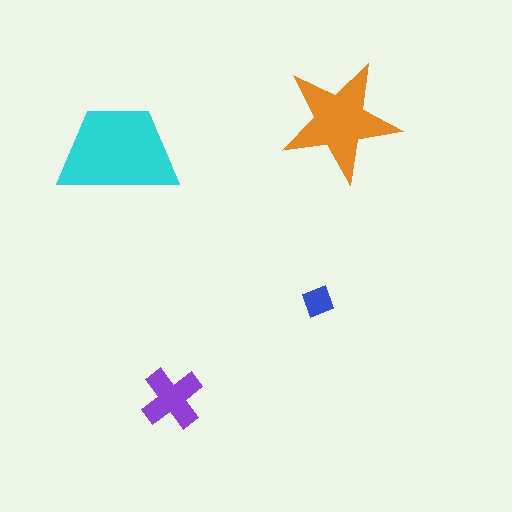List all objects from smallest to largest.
The blue diamond, the purple cross, the orange star, the cyan trapezoid.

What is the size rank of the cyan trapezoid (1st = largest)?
1st.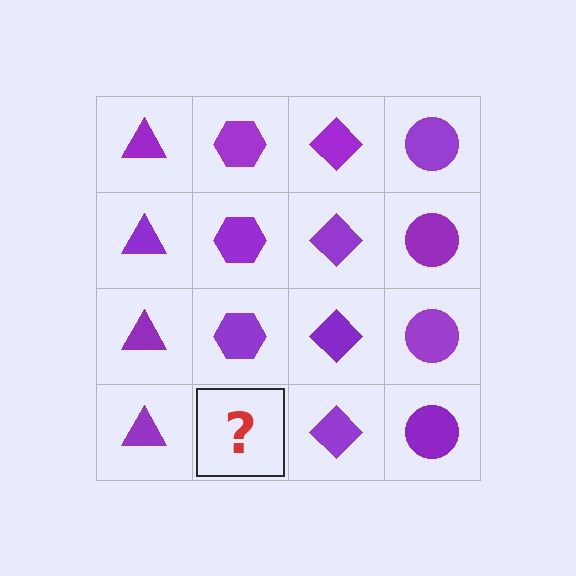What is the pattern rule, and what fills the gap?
The rule is that each column has a consistent shape. The gap should be filled with a purple hexagon.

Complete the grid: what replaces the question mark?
The question mark should be replaced with a purple hexagon.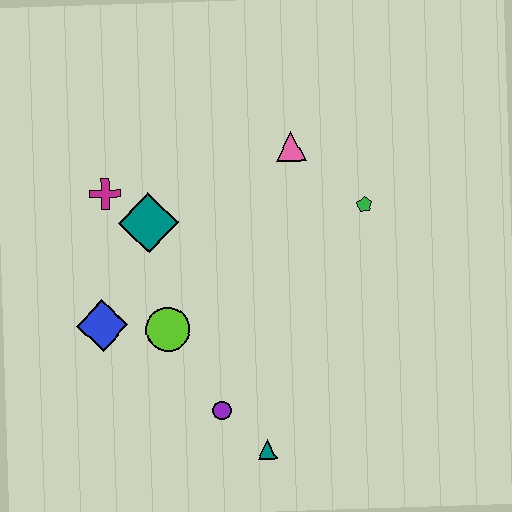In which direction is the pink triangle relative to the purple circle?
The pink triangle is above the purple circle.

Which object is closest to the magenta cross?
The teal diamond is closest to the magenta cross.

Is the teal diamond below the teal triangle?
No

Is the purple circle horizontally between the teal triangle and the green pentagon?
No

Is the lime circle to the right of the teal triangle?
No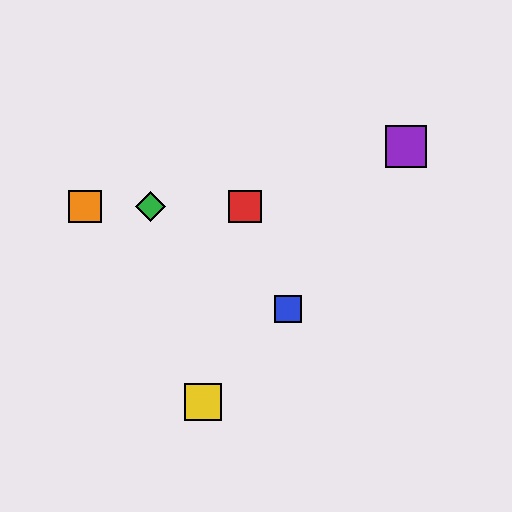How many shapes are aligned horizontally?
3 shapes (the red square, the green diamond, the orange square) are aligned horizontally.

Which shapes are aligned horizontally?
The red square, the green diamond, the orange square are aligned horizontally.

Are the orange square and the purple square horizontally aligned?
No, the orange square is at y≈207 and the purple square is at y≈147.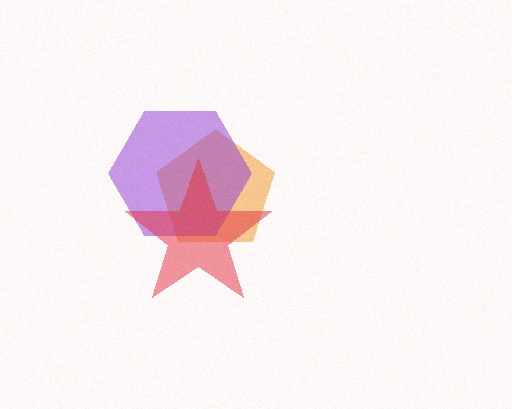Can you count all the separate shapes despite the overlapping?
Yes, there are 3 separate shapes.